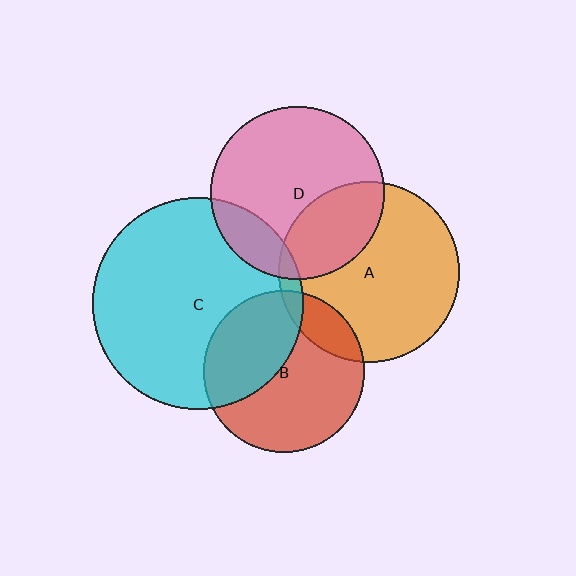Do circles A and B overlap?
Yes.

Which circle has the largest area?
Circle C (cyan).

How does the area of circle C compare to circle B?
Approximately 1.7 times.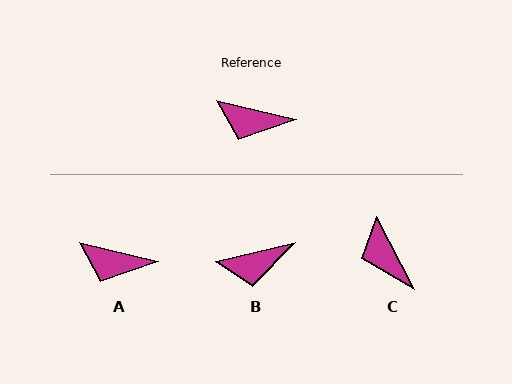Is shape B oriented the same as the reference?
No, it is off by about 27 degrees.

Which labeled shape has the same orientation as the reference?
A.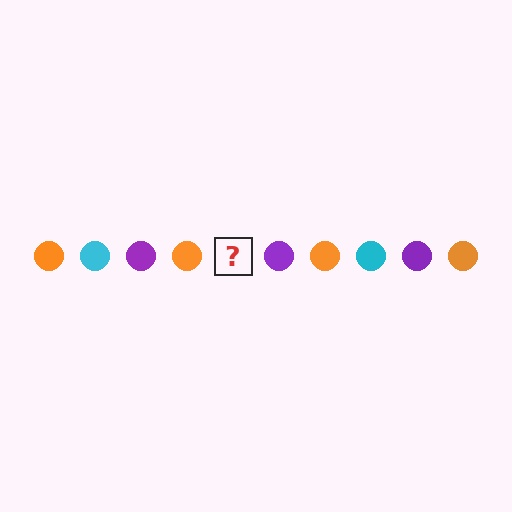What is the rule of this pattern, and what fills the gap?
The rule is that the pattern cycles through orange, cyan, purple circles. The gap should be filled with a cyan circle.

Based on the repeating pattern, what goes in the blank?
The blank should be a cyan circle.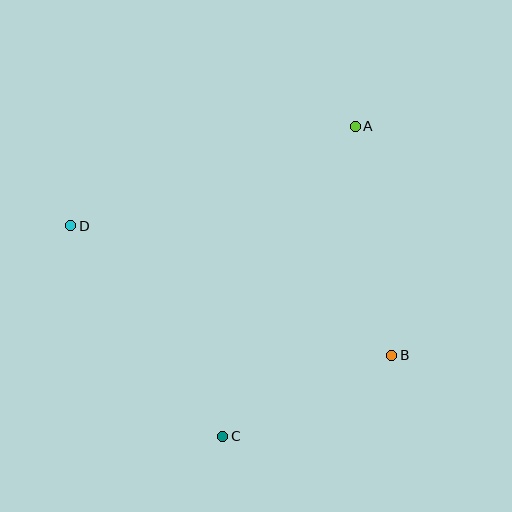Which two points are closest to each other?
Points B and C are closest to each other.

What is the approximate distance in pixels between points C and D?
The distance between C and D is approximately 260 pixels.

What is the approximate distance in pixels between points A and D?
The distance between A and D is approximately 301 pixels.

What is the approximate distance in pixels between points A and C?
The distance between A and C is approximately 337 pixels.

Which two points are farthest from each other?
Points B and D are farthest from each other.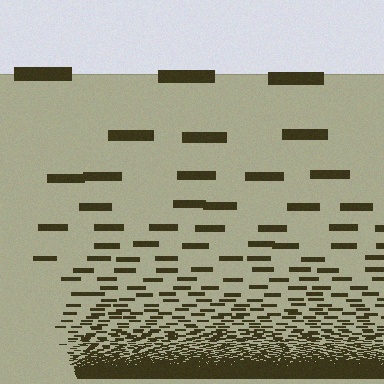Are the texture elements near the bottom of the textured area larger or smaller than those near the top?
Smaller. The gradient is inverted — elements near the bottom are smaller and denser.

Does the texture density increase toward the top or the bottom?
Density increases toward the bottom.